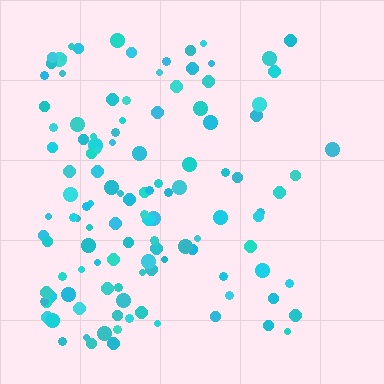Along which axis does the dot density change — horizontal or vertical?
Horizontal.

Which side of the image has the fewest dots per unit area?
The right.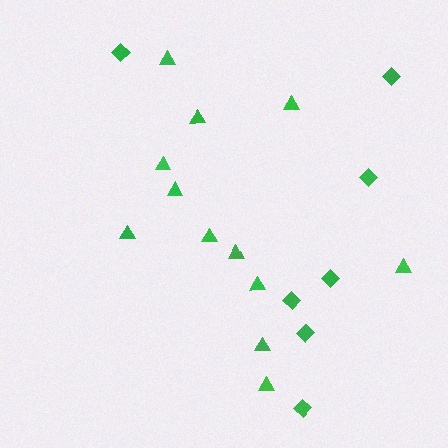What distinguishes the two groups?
There are 2 groups: one group of triangles (12) and one group of diamonds (7).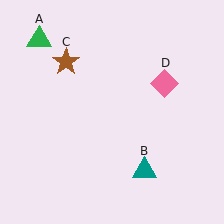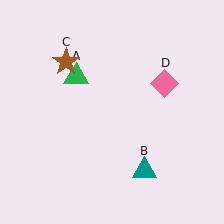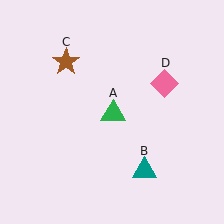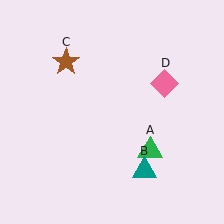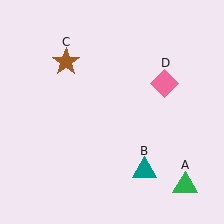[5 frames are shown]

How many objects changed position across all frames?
1 object changed position: green triangle (object A).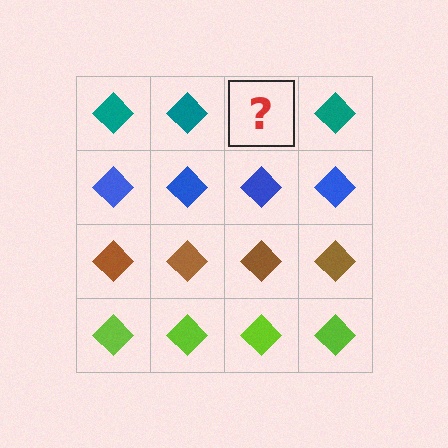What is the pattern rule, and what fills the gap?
The rule is that each row has a consistent color. The gap should be filled with a teal diamond.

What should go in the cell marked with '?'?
The missing cell should contain a teal diamond.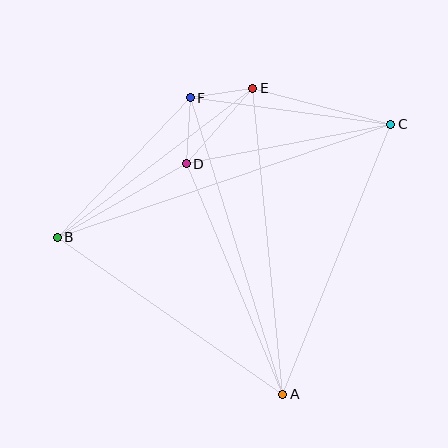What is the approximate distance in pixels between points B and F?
The distance between B and F is approximately 193 pixels.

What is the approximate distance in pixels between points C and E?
The distance between C and E is approximately 142 pixels.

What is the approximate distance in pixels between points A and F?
The distance between A and F is approximately 310 pixels.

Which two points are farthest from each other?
Points B and C are farthest from each other.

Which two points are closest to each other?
Points E and F are closest to each other.